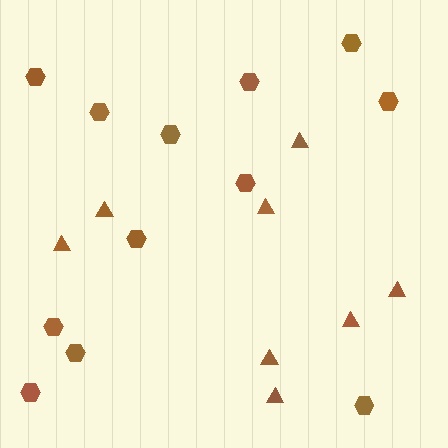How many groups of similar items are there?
There are 2 groups: one group of triangles (8) and one group of hexagons (12).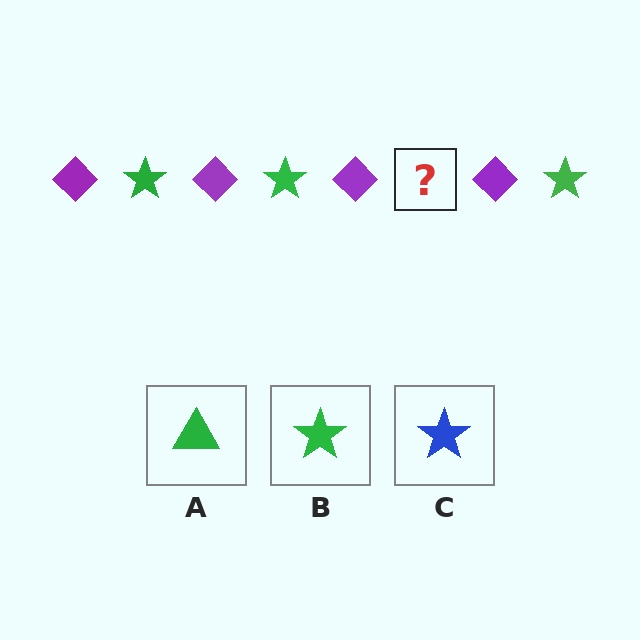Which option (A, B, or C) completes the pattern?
B.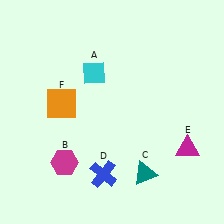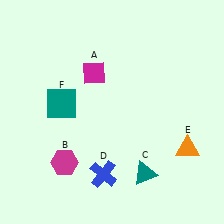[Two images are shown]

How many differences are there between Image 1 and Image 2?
There are 3 differences between the two images.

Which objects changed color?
A changed from cyan to magenta. E changed from magenta to orange. F changed from orange to teal.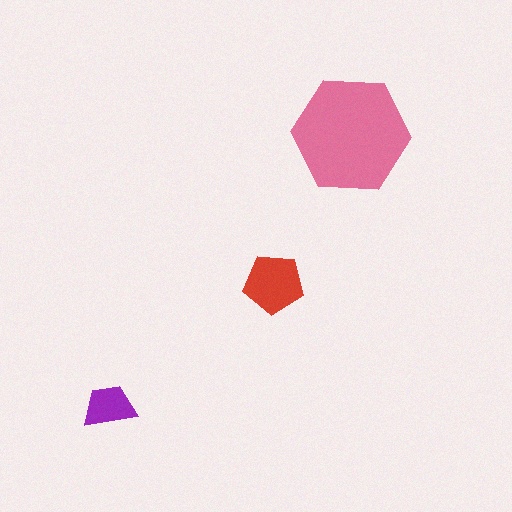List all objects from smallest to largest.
The purple trapezoid, the red pentagon, the pink hexagon.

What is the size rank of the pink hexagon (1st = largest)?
1st.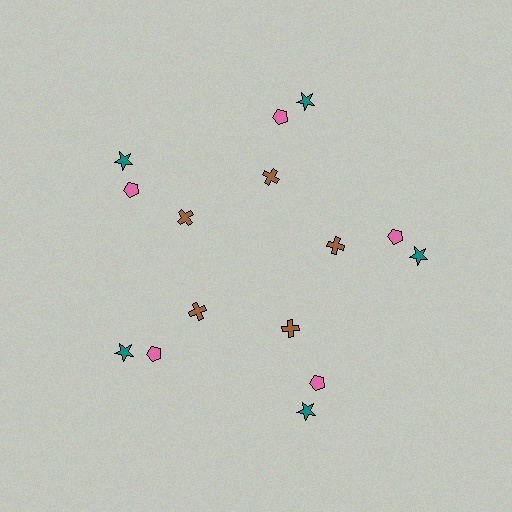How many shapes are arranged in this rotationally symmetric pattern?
There are 15 shapes, arranged in 5 groups of 3.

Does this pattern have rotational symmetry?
Yes, this pattern has 5-fold rotational symmetry. It looks the same after rotating 72 degrees around the center.